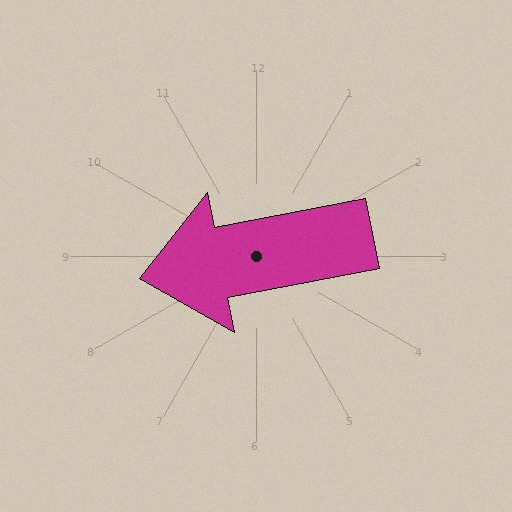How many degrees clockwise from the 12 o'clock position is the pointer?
Approximately 259 degrees.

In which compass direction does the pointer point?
West.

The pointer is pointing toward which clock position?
Roughly 9 o'clock.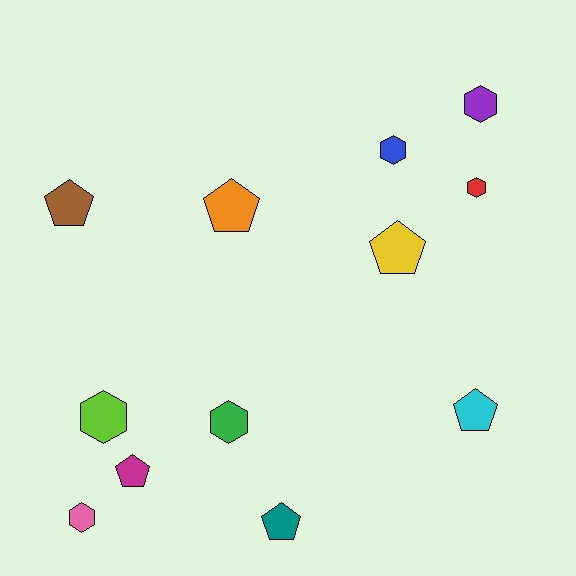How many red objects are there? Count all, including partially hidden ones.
There is 1 red object.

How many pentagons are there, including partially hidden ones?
There are 6 pentagons.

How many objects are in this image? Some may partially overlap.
There are 12 objects.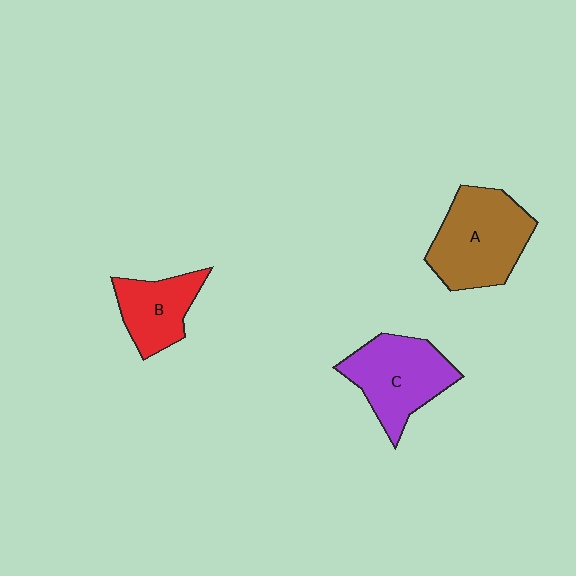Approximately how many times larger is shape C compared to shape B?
Approximately 1.4 times.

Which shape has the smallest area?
Shape B (red).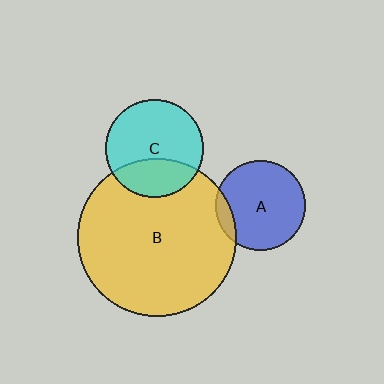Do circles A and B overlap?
Yes.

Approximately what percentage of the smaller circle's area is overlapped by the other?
Approximately 10%.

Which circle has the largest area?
Circle B (yellow).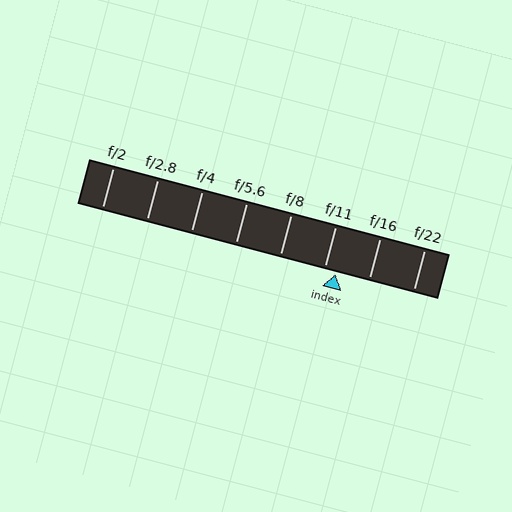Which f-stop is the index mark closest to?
The index mark is closest to f/11.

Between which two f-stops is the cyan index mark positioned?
The index mark is between f/11 and f/16.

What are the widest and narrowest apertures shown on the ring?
The widest aperture shown is f/2 and the narrowest is f/22.